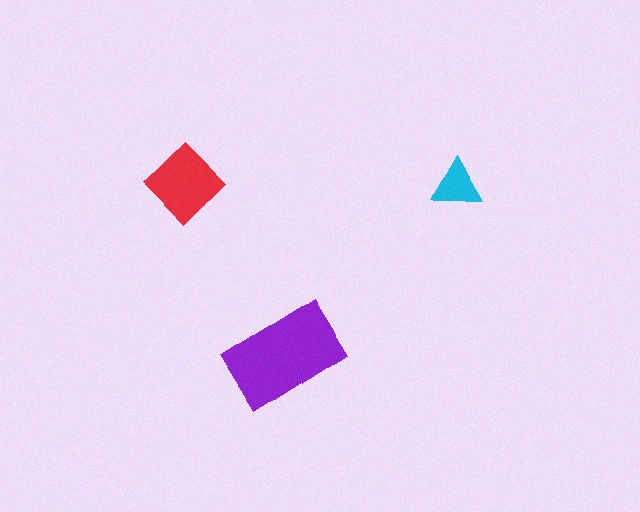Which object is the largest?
The purple rectangle.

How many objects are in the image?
There are 3 objects in the image.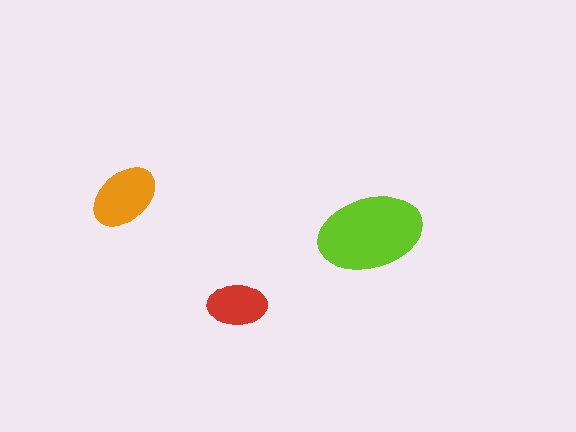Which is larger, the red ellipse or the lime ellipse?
The lime one.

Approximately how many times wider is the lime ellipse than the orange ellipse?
About 1.5 times wider.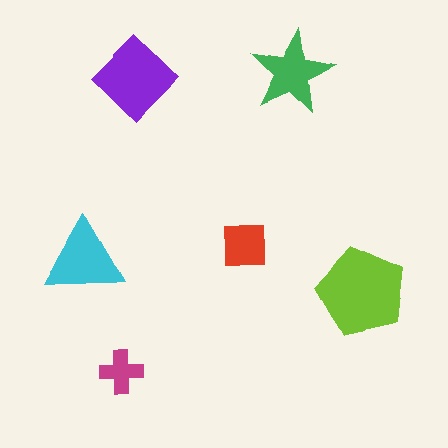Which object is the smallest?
The magenta cross.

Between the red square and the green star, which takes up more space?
The green star.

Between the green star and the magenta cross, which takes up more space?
The green star.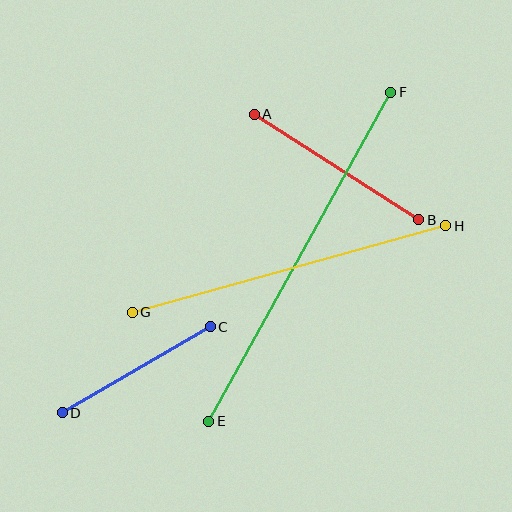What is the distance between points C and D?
The distance is approximately 171 pixels.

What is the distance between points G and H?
The distance is approximately 325 pixels.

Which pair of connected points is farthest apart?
Points E and F are farthest apart.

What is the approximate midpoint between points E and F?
The midpoint is at approximately (300, 257) pixels.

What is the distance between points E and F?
The distance is approximately 376 pixels.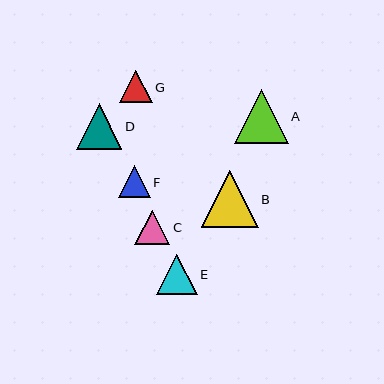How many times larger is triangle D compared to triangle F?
Triangle D is approximately 1.4 times the size of triangle F.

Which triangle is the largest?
Triangle B is the largest with a size of approximately 57 pixels.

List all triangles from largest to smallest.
From largest to smallest: B, A, D, E, C, G, F.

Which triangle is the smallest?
Triangle F is the smallest with a size of approximately 32 pixels.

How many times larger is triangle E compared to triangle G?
Triangle E is approximately 1.3 times the size of triangle G.